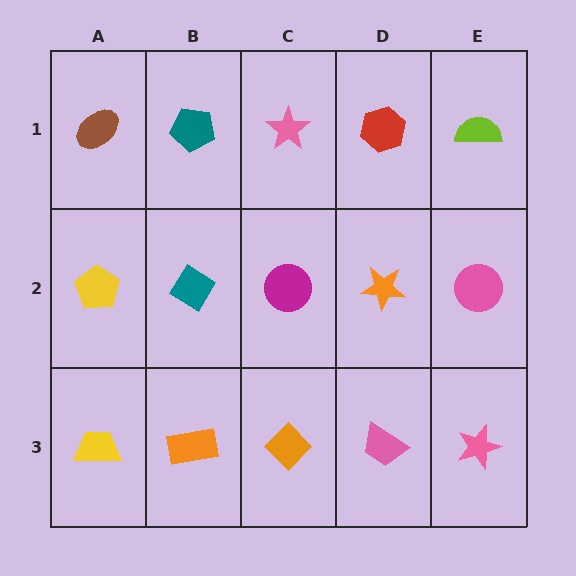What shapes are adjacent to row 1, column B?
A teal diamond (row 2, column B), a brown ellipse (row 1, column A), a pink star (row 1, column C).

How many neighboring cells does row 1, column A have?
2.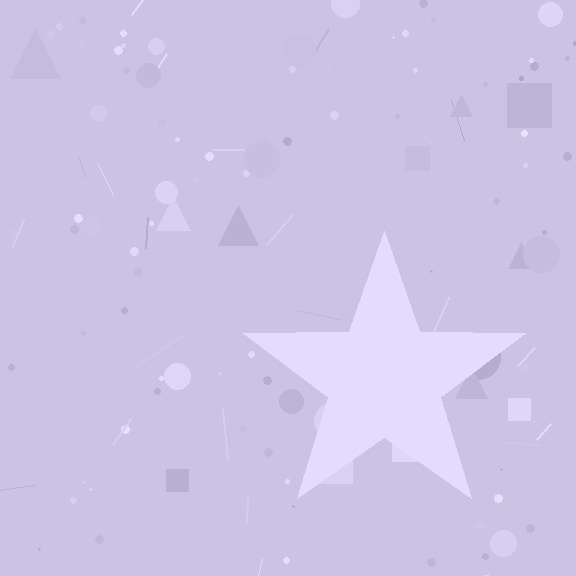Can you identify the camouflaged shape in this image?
The camouflaged shape is a star.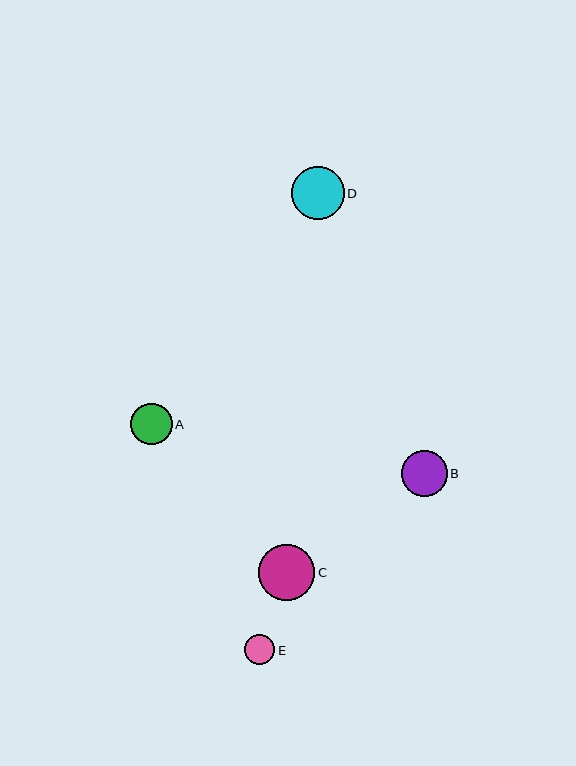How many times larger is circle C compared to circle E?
Circle C is approximately 1.8 times the size of circle E.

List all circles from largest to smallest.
From largest to smallest: C, D, B, A, E.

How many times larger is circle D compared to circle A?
Circle D is approximately 1.3 times the size of circle A.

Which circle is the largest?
Circle C is the largest with a size of approximately 56 pixels.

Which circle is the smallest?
Circle E is the smallest with a size of approximately 30 pixels.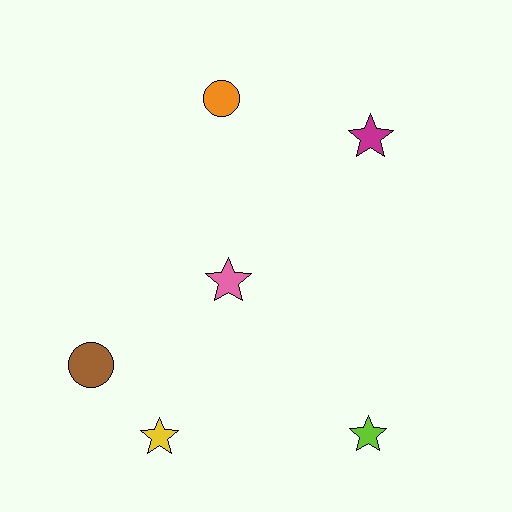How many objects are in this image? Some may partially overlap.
There are 6 objects.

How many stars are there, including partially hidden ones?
There are 4 stars.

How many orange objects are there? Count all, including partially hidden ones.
There is 1 orange object.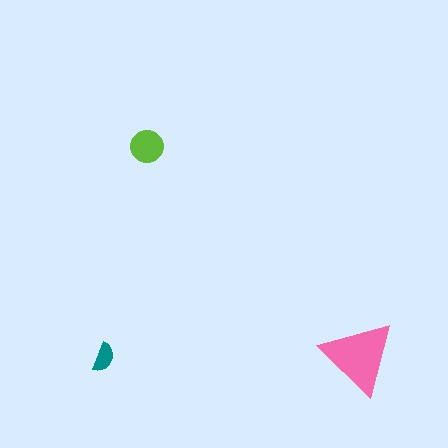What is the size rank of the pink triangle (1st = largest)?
1st.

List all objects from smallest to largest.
The teal semicircle, the lime circle, the pink triangle.